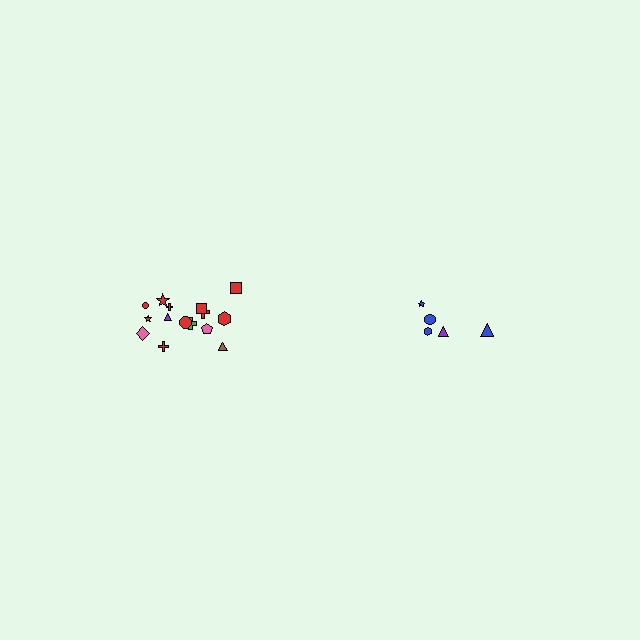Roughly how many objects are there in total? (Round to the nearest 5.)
Roughly 20 objects in total.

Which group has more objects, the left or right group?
The left group.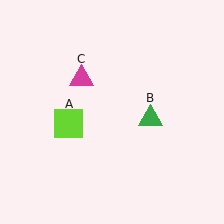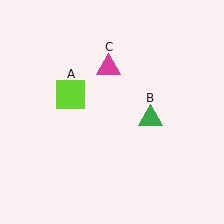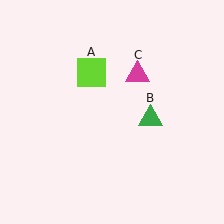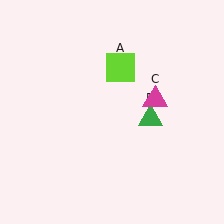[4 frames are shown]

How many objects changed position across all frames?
2 objects changed position: lime square (object A), magenta triangle (object C).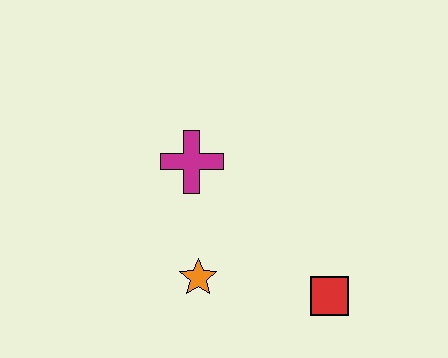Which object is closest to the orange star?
The magenta cross is closest to the orange star.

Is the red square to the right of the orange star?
Yes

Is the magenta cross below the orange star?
No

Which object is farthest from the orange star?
The red square is farthest from the orange star.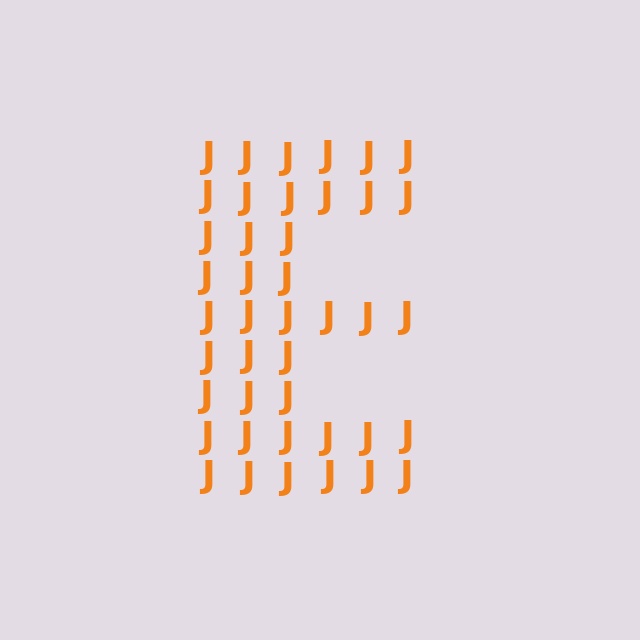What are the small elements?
The small elements are letter J's.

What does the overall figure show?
The overall figure shows the letter E.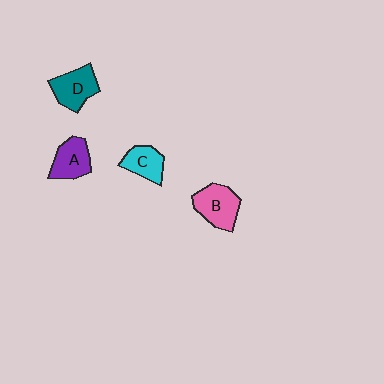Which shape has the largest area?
Shape B (pink).